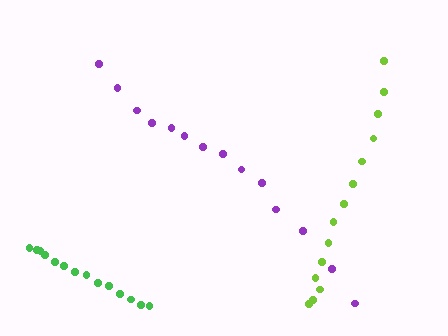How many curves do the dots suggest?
There are 3 distinct paths.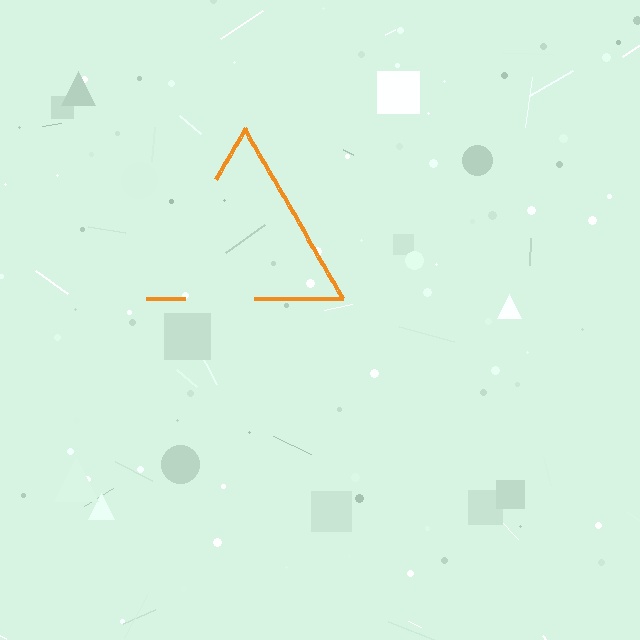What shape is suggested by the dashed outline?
The dashed outline suggests a triangle.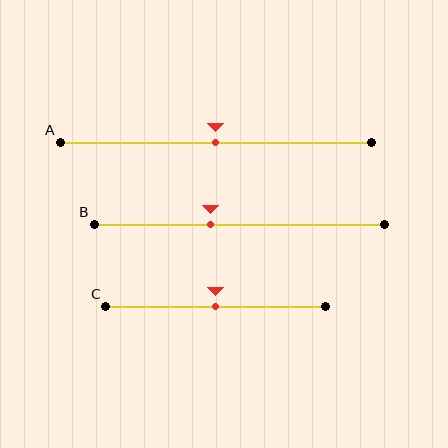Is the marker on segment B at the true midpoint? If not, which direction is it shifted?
No, the marker on segment B is shifted to the left by about 10% of the segment length.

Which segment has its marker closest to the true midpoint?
Segment A has its marker closest to the true midpoint.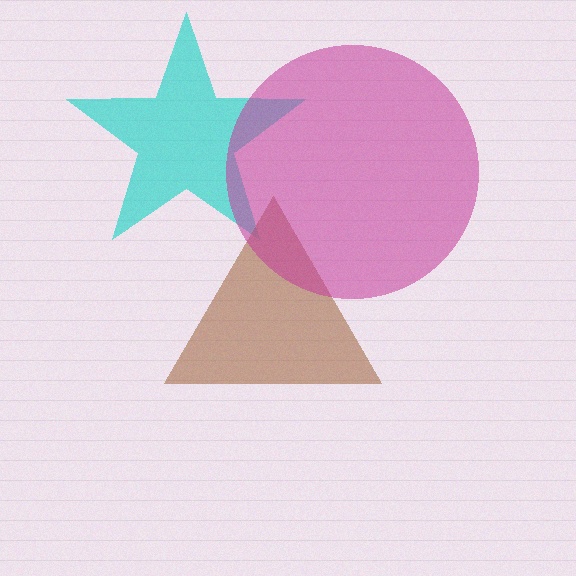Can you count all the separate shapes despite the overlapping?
Yes, there are 3 separate shapes.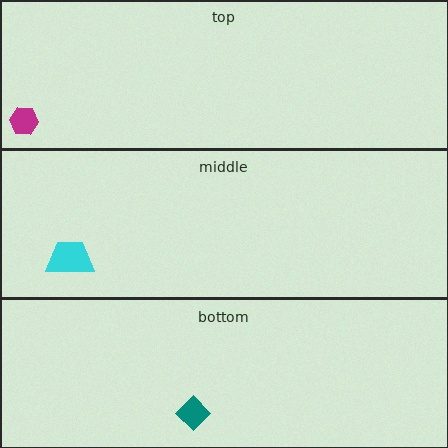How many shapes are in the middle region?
1.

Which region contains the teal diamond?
The bottom region.